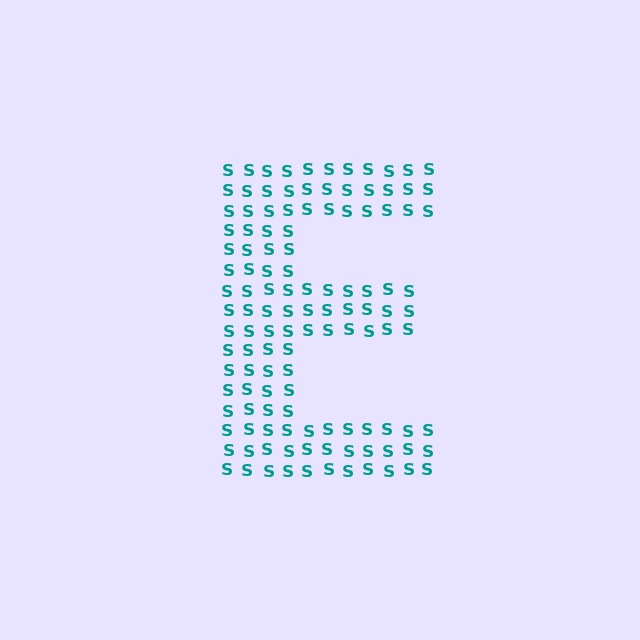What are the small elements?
The small elements are letter S's.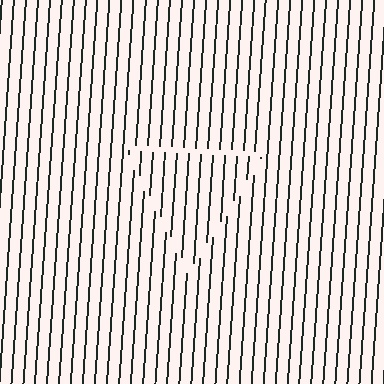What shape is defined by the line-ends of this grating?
An illusory triangle. The interior of the shape contains the same grating, shifted by half a period — the contour is defined by the phase discontinuity where line-ends from the inner and outer gratings abut.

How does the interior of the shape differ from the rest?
The interior of the shape contains the same grating, shifted by half a period — the contour is defined by the phase discontinuity where line-ends from the inner and outer gratings abut.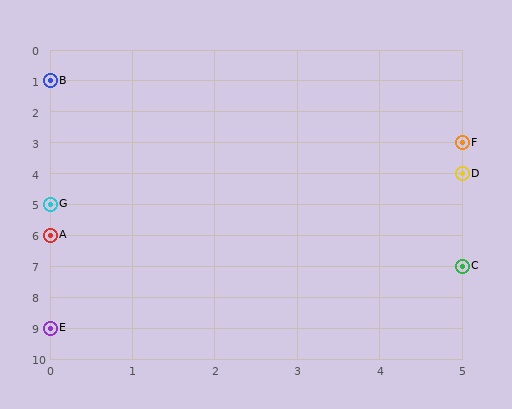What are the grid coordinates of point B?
Point B is at grid coordinates (0, 1).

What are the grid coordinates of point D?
Point D is at grid coordinates (5, 4).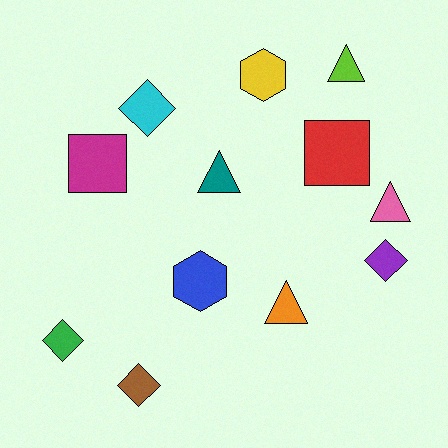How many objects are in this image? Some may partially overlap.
There are 12 objects.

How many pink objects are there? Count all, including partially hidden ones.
There is 1 pink object.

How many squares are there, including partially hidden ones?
There are 2 squares.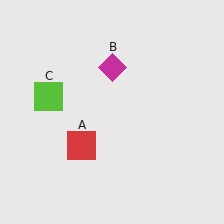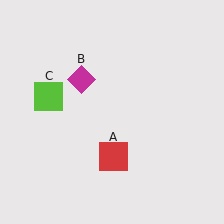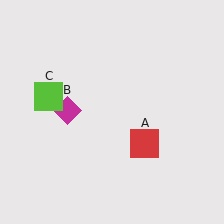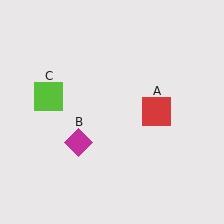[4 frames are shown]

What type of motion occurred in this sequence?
The red square (object A), magenta diamond (object B) rotated counterclockwise around the center of the scene.